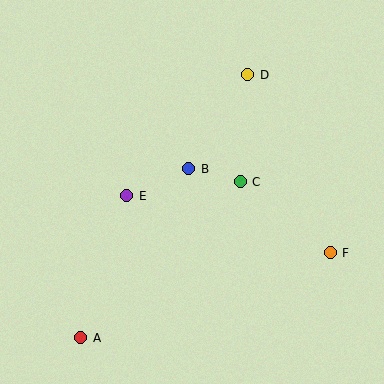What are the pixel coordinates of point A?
Point A is at (81, 338).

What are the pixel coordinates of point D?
Point D is at (248, 75).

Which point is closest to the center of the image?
Point B at (189, 169) is closest to the center.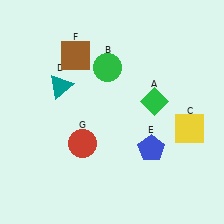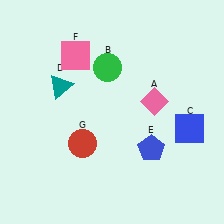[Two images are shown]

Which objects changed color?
A changed from green to pink. C changed from yellow to blue. F changed from brown to pink.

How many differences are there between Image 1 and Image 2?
There are 3 differences between the two images.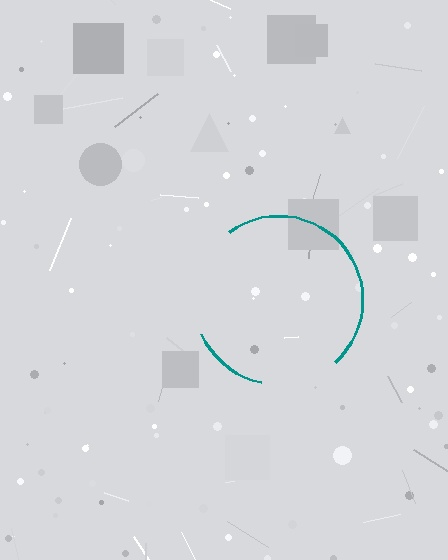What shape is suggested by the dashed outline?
The dashed outline suggests a circle.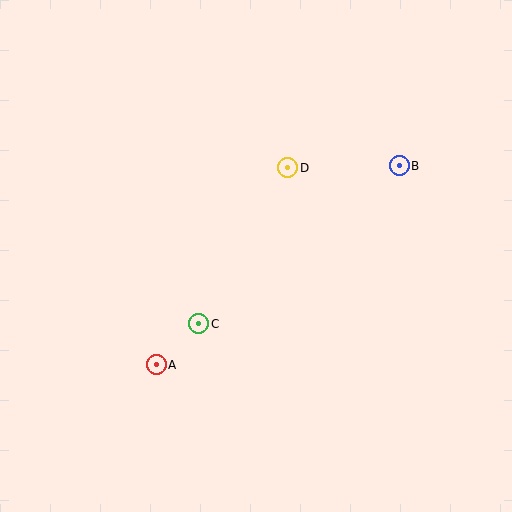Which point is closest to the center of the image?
Point C at (199, 324) is closest to the center.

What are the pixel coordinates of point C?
Point C is at (199, 324).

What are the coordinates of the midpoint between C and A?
The midpoint between C and A is at (178, 344).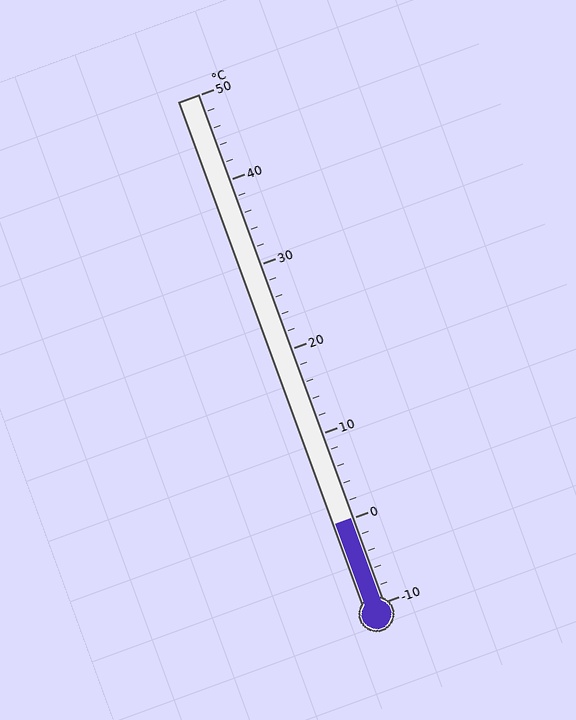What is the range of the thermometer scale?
The thermometer scale ranges from -10°C to 50°C.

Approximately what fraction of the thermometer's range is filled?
The thermometer is filled to approximately 15% of its range.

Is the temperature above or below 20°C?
The temperature is below 20°C.